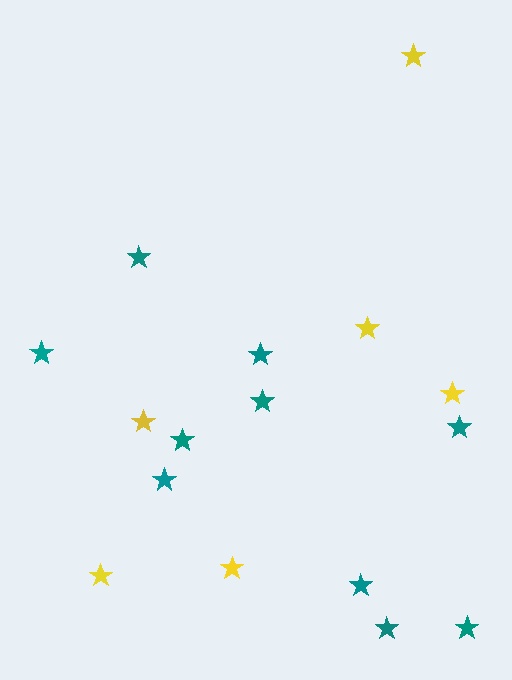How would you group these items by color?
There are 2 groups: one group of teal stars (10) and one group of yellow stars (6).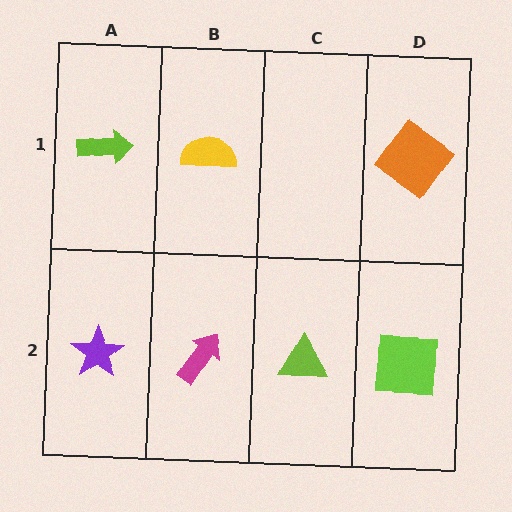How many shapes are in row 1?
3 shapes.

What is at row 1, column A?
A lime arrow.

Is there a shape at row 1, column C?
No, that cell is empty.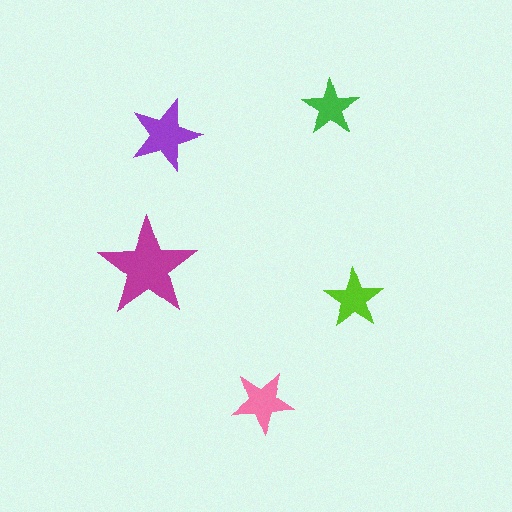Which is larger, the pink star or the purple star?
The purple one.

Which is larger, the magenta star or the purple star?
The magenta one.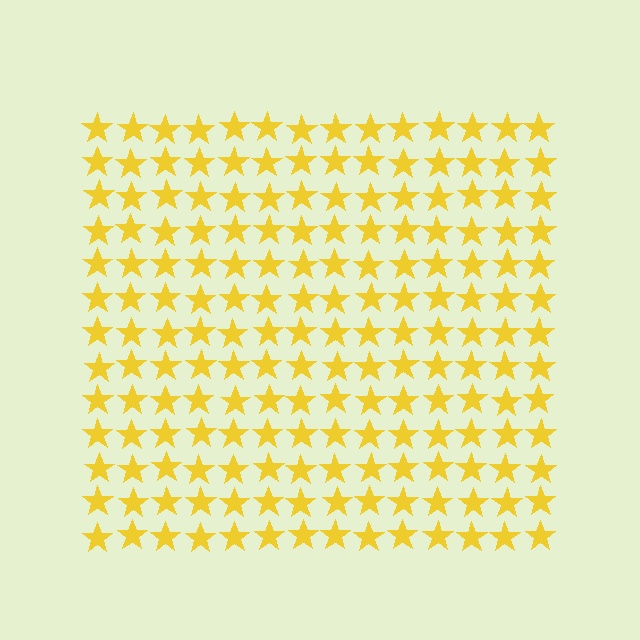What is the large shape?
The large shape is a square.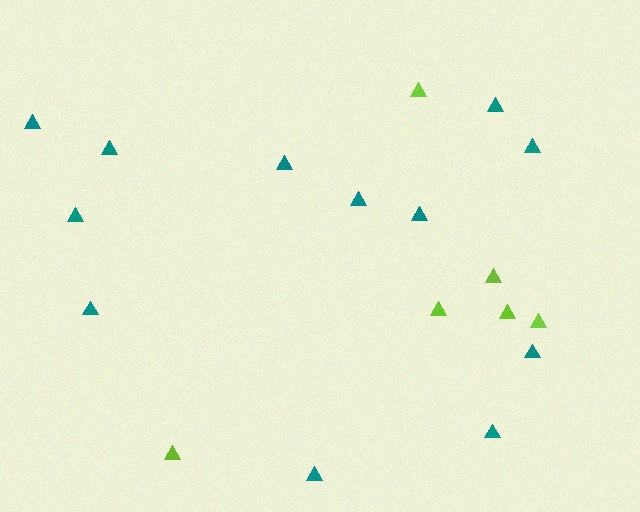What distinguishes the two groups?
There are 2 groups: one group of lime triangles (6) and one group of teal triangles (12).